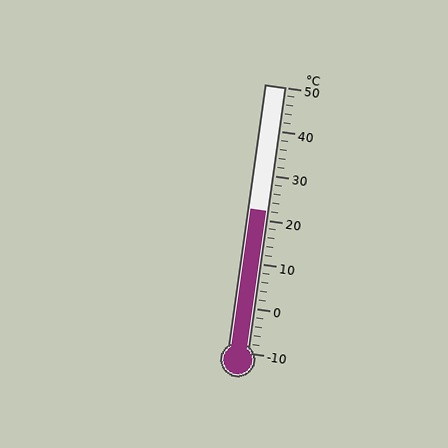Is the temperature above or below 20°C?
The temperature is above 20°C.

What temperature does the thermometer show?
The thermometer shows approximately 22°C.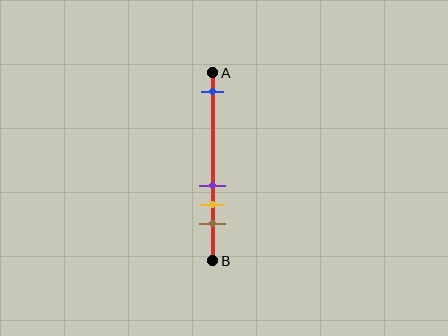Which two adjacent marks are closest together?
The purple and yellow marks are the closest adjacent pair.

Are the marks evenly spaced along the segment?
No, the marks are not evenly spaced.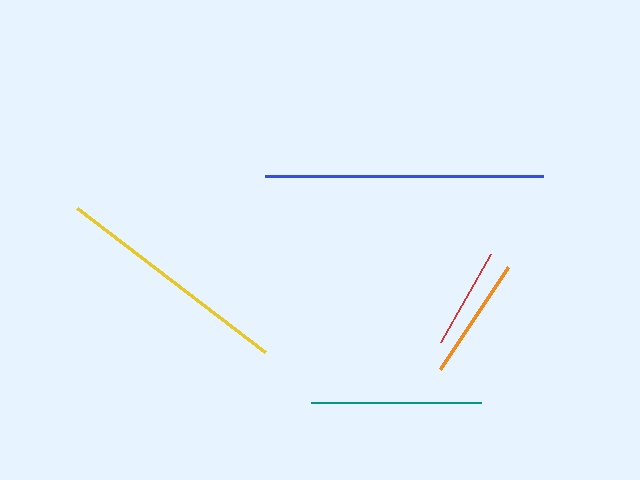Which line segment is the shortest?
The red line is the shortest at approximately 101 pixels.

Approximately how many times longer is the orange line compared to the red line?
The orange line is approximately 1.2 times the length of the red line.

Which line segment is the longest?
The blue line is the longest at approximately 279 pixels.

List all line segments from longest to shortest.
From longest to shortest: blue, yellow, teal, orange, red.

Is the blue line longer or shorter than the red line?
The blue line is longer than the red line.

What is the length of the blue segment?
The blue segment is approximately 279 pixels long.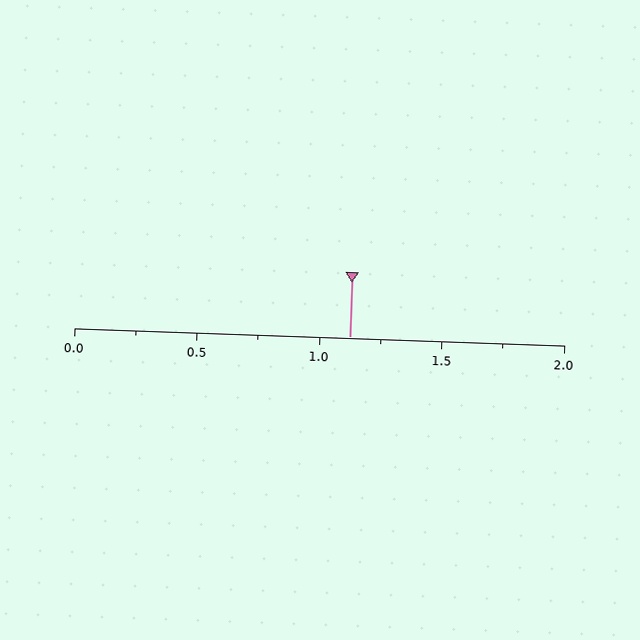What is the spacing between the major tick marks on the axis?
The major ticks are spaced 0.5 apart.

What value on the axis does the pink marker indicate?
The marker indicates approximately 1.12.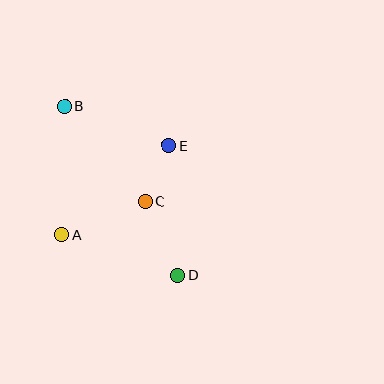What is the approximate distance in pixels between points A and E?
The distance between A and E is approximately 139 pixels.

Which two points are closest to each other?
Points C and E are closest to each other.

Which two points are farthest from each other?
Points B and D are farthest from each other.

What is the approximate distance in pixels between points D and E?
The distance between D and E is approximately 130 pixels.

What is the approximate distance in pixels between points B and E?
The distance between B and E is approximately 111 pixels.